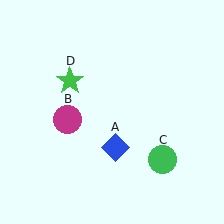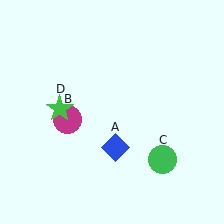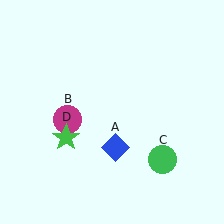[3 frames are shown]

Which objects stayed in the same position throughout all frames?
Blue diamond (object A) and magenta circle (object B) and green circle (object C) remained stationary.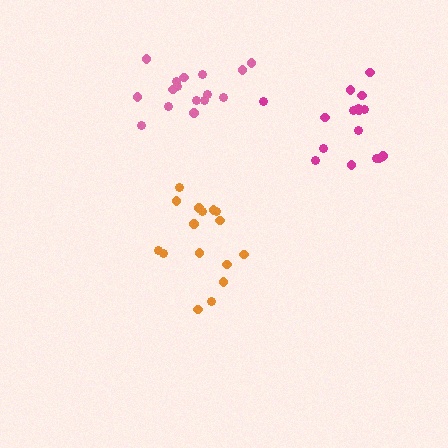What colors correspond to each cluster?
The clusters are colored: orange, magenta, pink.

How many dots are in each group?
Group 1: 16 dots, Group 2: 16 dots, Group 3: 16 dots (48 total).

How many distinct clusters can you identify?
There are 3 distinct clusters.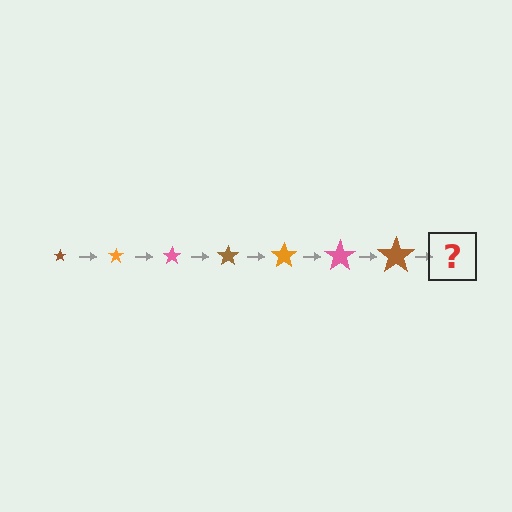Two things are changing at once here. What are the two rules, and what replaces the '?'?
The two rules are that the star grows larger each step and the color cycles through brown, orange, and pink. The '?' should be an orange star, larger than the previous one.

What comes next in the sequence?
The next element should be an orange star, larger than the previous one.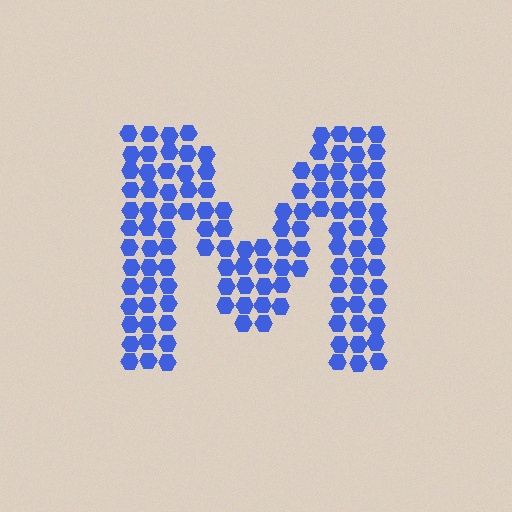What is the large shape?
The large shape is the letter M.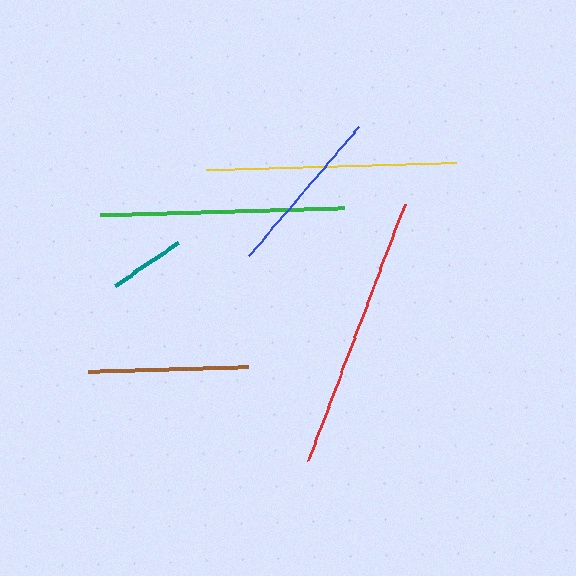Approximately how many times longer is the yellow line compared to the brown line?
The yellow line is approximately 1.6 times the length of the brown line.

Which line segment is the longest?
The red line is the longest at approximately 274 pixels.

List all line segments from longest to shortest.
From longest to shortest: red, yellow, green, blue, brown, teal.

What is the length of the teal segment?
The teal segment is approximately 76 pixels long.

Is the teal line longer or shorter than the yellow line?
The yellow line is longer than the teal line.